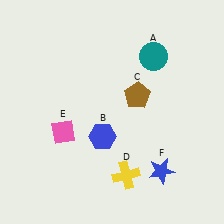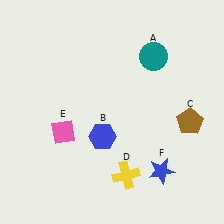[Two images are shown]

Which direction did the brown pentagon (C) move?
The brown pentagon (C) moved right.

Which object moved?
The brown pentagon (C) moved right.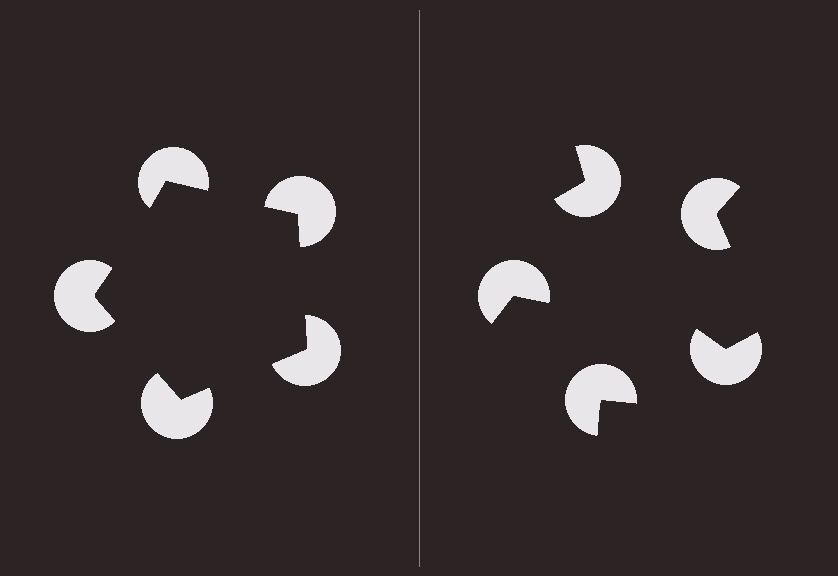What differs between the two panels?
The pac-man discs are positioned identically on both sides; only the wedge orientations differ. On the left they align to a pentagon; on the right they are misaligned.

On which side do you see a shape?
An illusory pentagon appears on the left side. On the right side the wedge cuts are rotated, so no coherent shape forms.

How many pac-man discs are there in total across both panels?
10 — 5 on each side.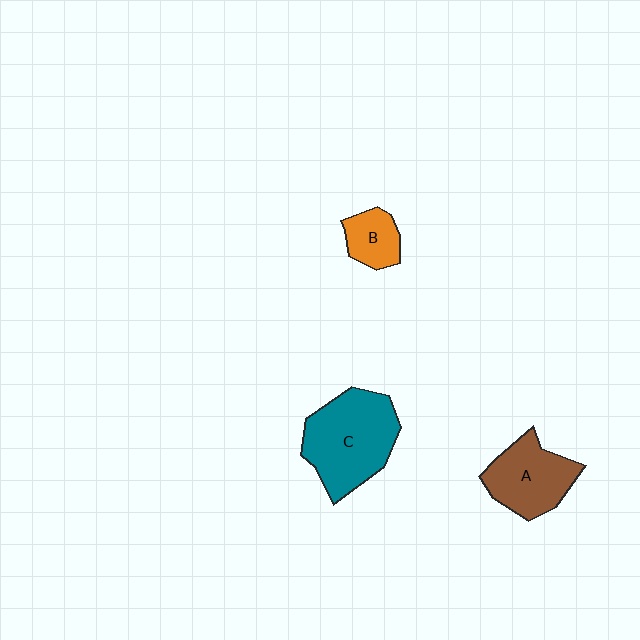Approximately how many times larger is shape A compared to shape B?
Approximately 1.9 times.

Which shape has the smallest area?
Shape B (orange).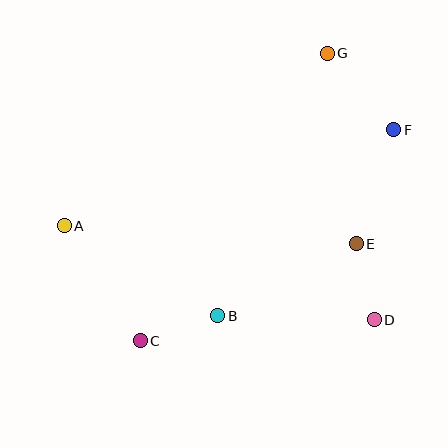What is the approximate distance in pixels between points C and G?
The distance between C and G is approximately 343 pixels.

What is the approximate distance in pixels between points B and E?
The distance between B and E is approximately 156 pixels.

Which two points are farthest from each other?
Points A and F are farthest from each other.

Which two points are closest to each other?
Points D and E are closest to each other.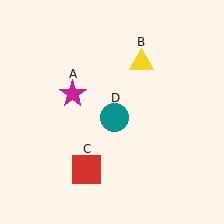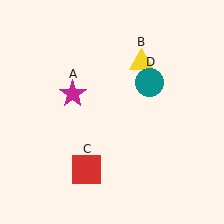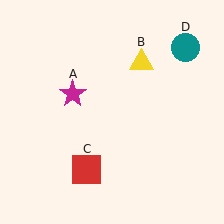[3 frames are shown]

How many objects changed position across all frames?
1 object changed position: teal circle (object D).